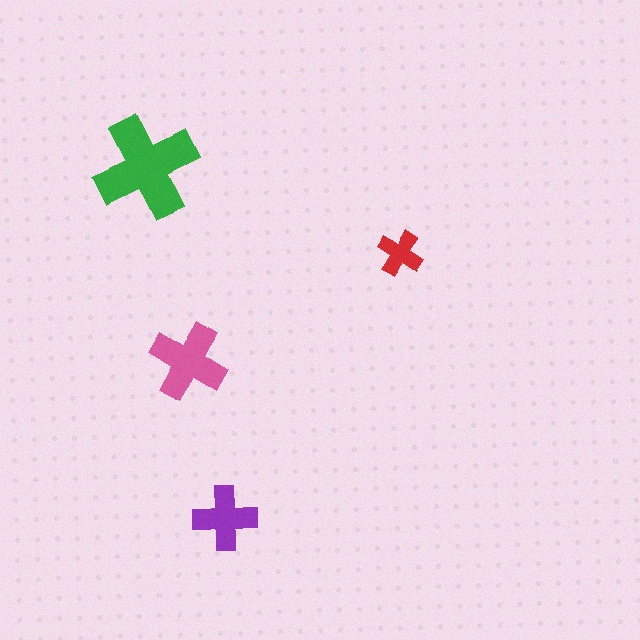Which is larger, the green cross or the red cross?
The green one.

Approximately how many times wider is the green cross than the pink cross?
About 1.5 times wider.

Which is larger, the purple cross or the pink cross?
The pink one.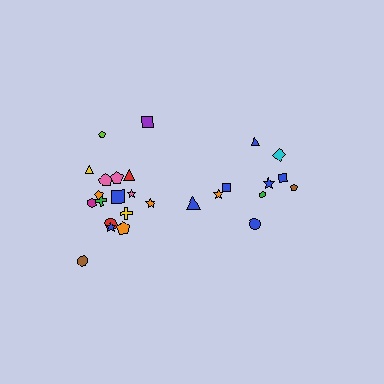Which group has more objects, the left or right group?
The left group.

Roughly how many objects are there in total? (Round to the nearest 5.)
Roughly 30 objects in total.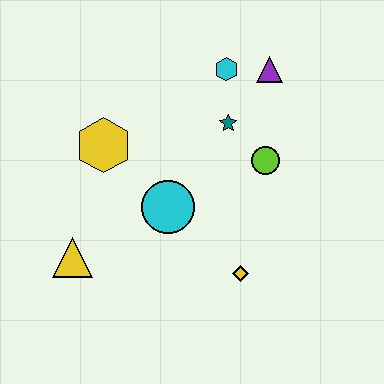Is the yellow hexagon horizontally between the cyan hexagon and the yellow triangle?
Yes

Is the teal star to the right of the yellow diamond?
No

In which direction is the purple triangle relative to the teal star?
The purple triangle is above the teal star.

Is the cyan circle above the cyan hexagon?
No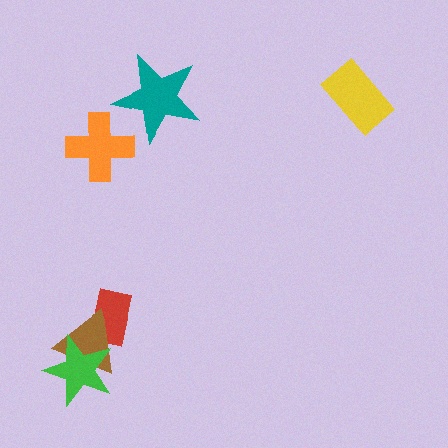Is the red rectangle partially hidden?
Yes, it is partially covered by another shape.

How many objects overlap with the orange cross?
0 objects overlap with the orange cross.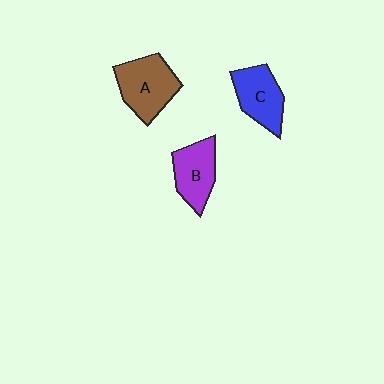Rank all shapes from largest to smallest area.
From largest to smallest: A (brown), C (blue), B (purple).